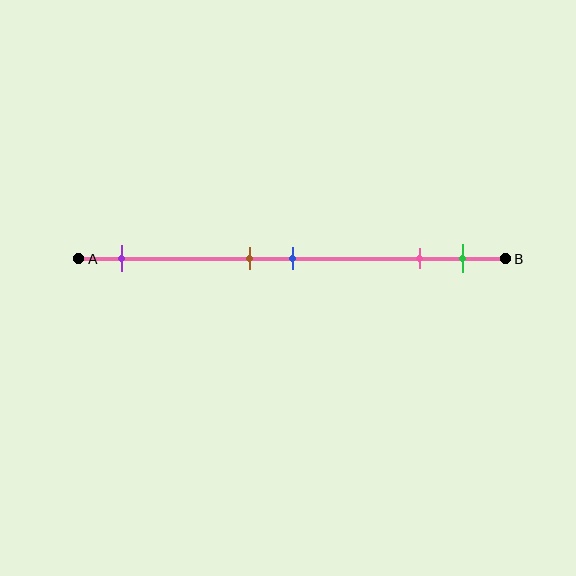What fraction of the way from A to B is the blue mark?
The blue mark is approximately 50% (0.5) of the way from A to B.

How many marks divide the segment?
There are 5 marks dividing the segment.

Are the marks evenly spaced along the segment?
No, the marks are not evenly spaced.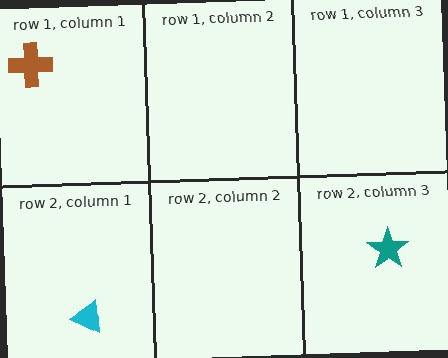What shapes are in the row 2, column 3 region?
The teal star.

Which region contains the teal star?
The row 2, column 3 region.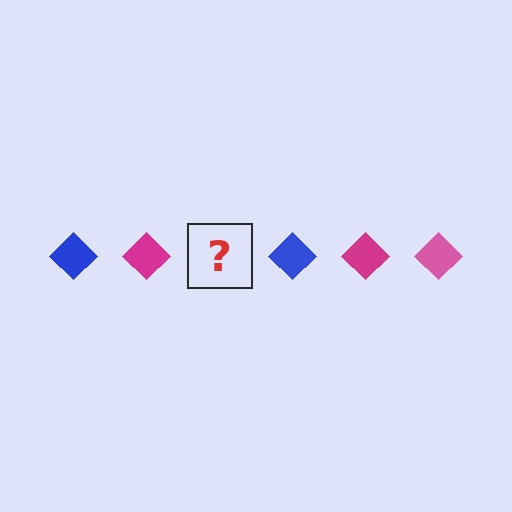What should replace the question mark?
The question mark should be replaced with a pink diamond.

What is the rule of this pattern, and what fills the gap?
The rule is that the pattern cycles through blue, magenta, pink diamonds. The gap should be filled with a pink diamond.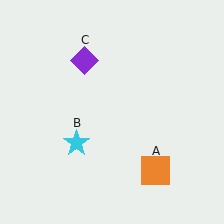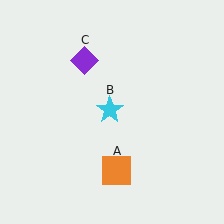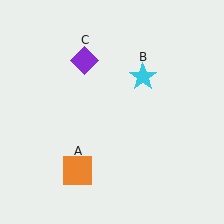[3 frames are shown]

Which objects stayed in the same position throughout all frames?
Purple diamond (object C) remained stationary.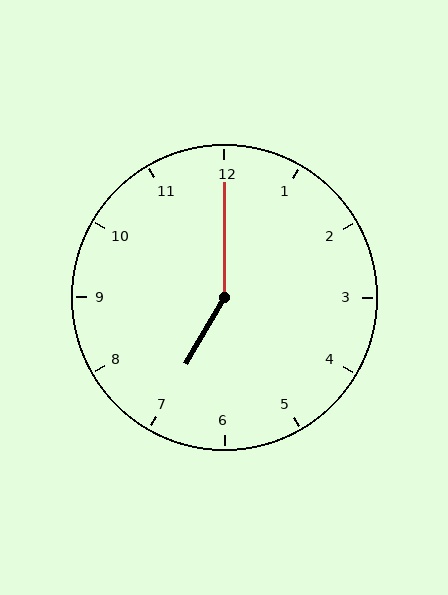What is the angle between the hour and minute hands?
Approximately 150 degrees.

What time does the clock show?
7:00.